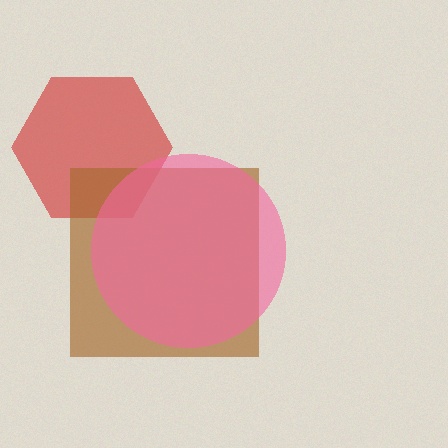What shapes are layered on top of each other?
The layered shapes are: a red hexagon, a brown square, a pink circle.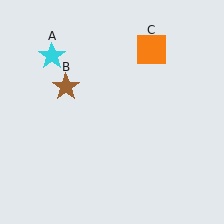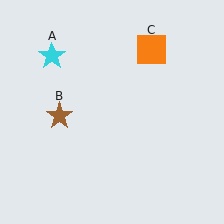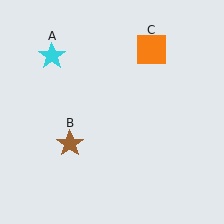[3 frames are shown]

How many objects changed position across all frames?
1 object changed position: brown star (object B).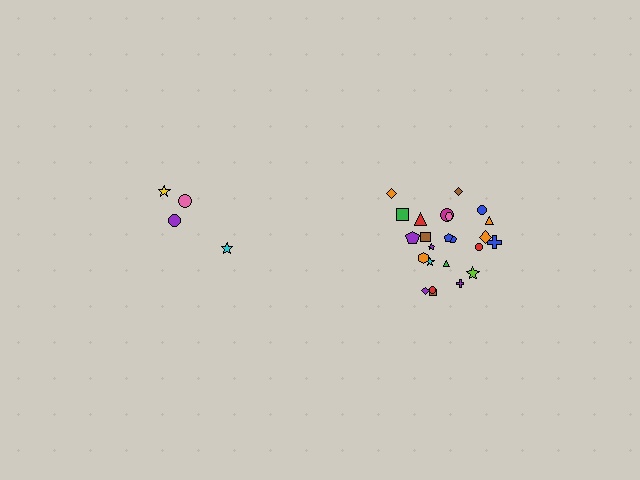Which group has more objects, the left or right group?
The right group.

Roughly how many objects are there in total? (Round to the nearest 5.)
Roughly 30 objects in total.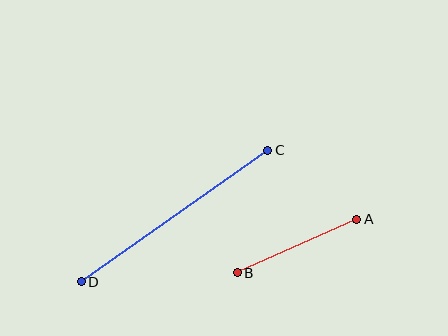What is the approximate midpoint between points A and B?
The midpoint is at approximately (297, 246) pixels.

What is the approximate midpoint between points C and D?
The midpoint is at approximately (174, 216) pixels.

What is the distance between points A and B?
The distance is approximately 131 pixels.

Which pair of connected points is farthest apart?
Points C and D are farthest apart.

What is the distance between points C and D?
The distance is approximately 228 pixels.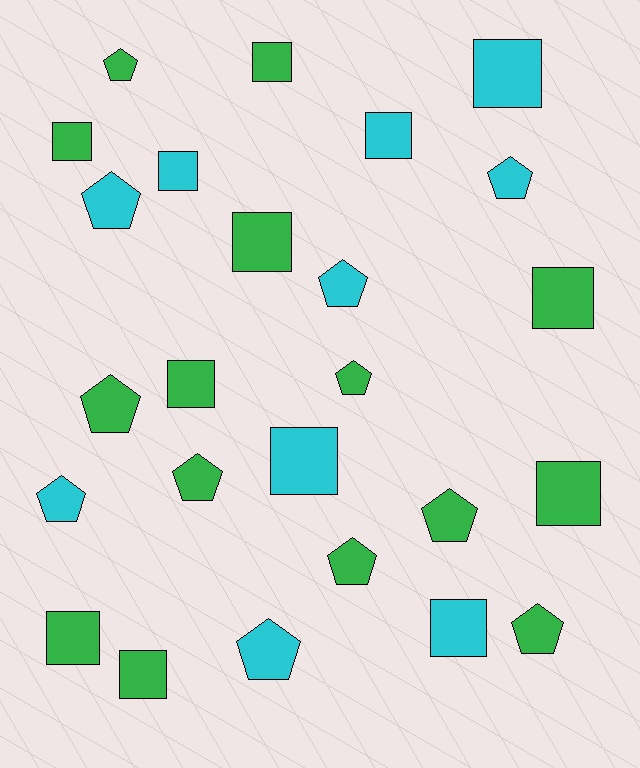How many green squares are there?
There are 8 green squares.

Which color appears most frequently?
Green, with 15 objects.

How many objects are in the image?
There are 25 objects.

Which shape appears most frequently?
Square, with 13 objects.